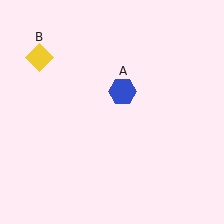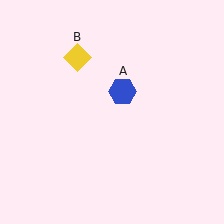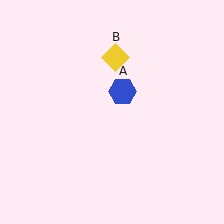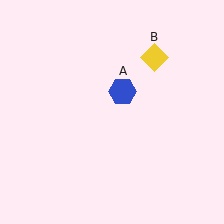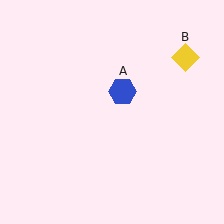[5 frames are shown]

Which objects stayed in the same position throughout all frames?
Blue hexagon (object A) remained stationary.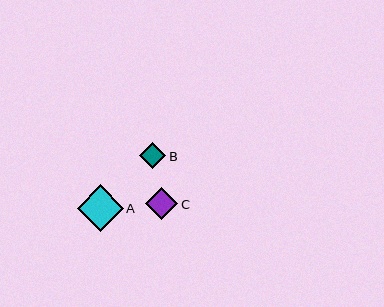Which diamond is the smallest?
Diamond B is the smallest with a size of approximately 27 pixels.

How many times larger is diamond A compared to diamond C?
Diamond A is approximately 1.4 times the size of diamond C.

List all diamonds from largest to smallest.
From largest to smallest: A, C, B.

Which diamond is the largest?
Diamond A is the largest with a size of approximately 46 pixels.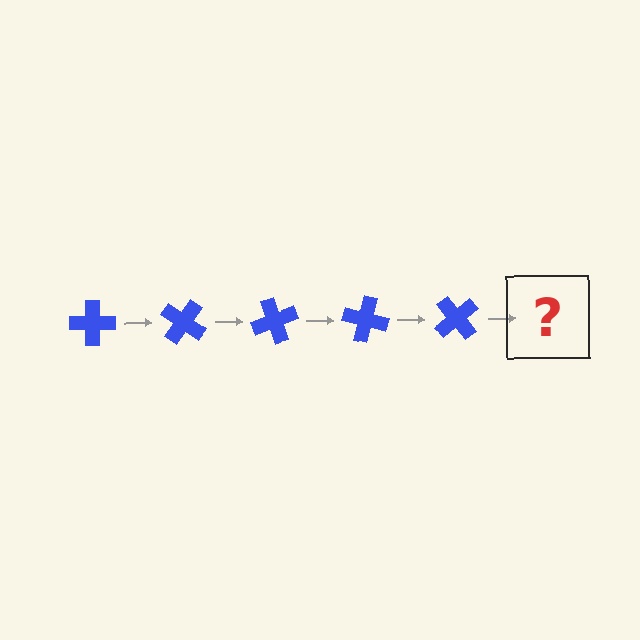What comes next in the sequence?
The next element should be a blue cross rotated 175 degrees.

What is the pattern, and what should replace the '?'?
The pattern is that the cross rotates 35 degrees each step. The '?' should be a blue cross rotated 175 degrees.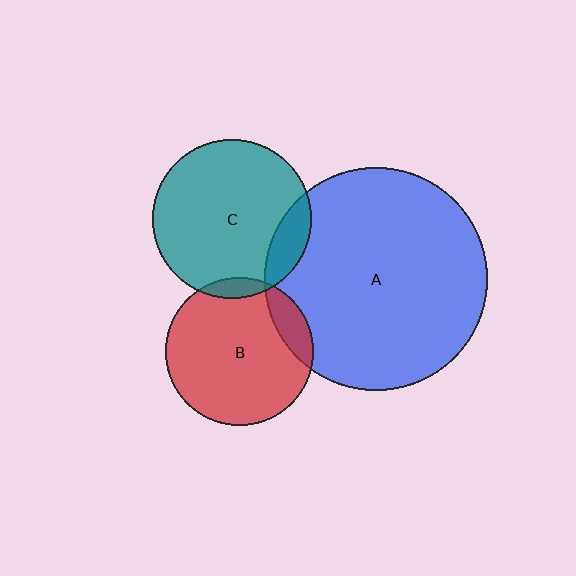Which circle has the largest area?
Circle A (blue).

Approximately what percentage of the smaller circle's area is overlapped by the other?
Approximately 15%.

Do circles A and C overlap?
Yes.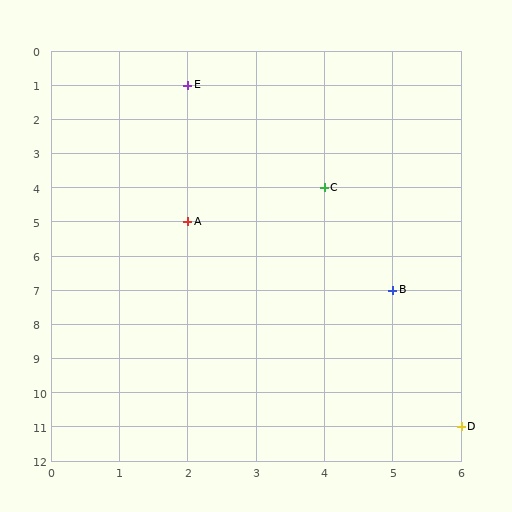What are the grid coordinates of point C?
Point C is at grid coordinates (4, 4).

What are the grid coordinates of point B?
Point B is at grid coordinates (5, 7).